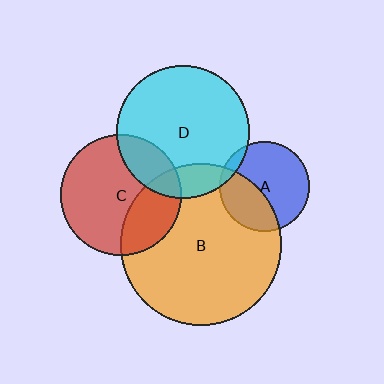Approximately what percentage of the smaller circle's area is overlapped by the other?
Approximately 15%.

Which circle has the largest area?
Circle B (orange).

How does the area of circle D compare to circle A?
Approximately 2.2 times.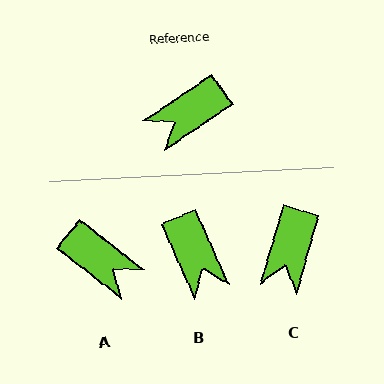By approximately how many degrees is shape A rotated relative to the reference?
Approximately 108 degrees counter-clockwise.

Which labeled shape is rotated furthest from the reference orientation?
A, about 108 degrees away.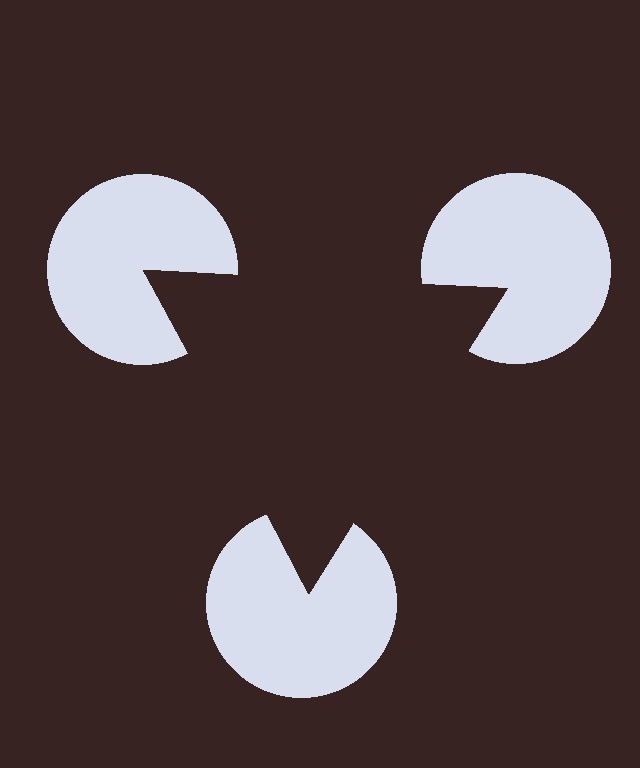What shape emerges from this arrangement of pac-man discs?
An illusory triangle — its edges are inferred from the aligned wedge cuts in the pac-man discs, not physically drawn.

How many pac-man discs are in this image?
There are 3 — one at each vertex of the illusory triangle.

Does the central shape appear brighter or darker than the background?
It typically appears slightly darker than the background, even though no actual brightness change is drawn.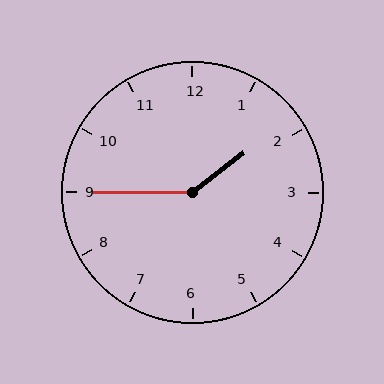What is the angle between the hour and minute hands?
Approximately 142 degrees.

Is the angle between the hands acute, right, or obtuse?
It is obtuse.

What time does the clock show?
1:45.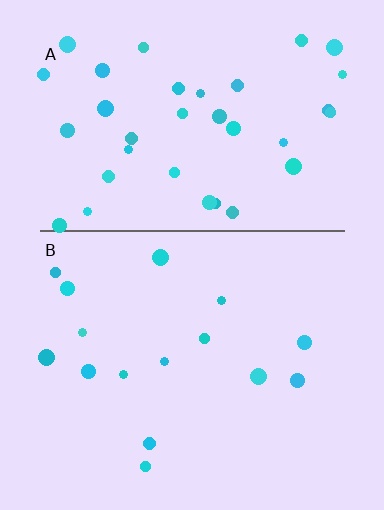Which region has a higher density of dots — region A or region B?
A (the top).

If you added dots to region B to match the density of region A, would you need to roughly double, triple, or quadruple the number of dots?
Approximately double.